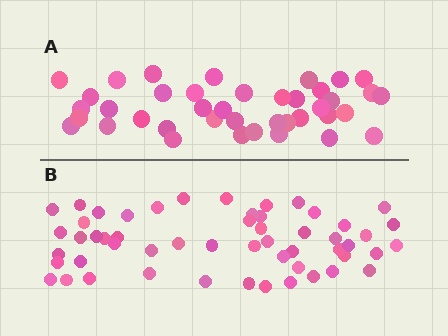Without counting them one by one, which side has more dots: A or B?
Region B (the bottom region) has more dots.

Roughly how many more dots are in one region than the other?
Region B has approximately 15 more dots than region A.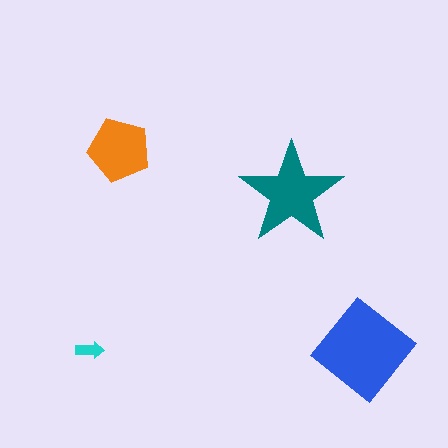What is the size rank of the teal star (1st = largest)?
2nd.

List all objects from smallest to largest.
The cyan arrow, the orange pentagon, the teal star, the blue diamond.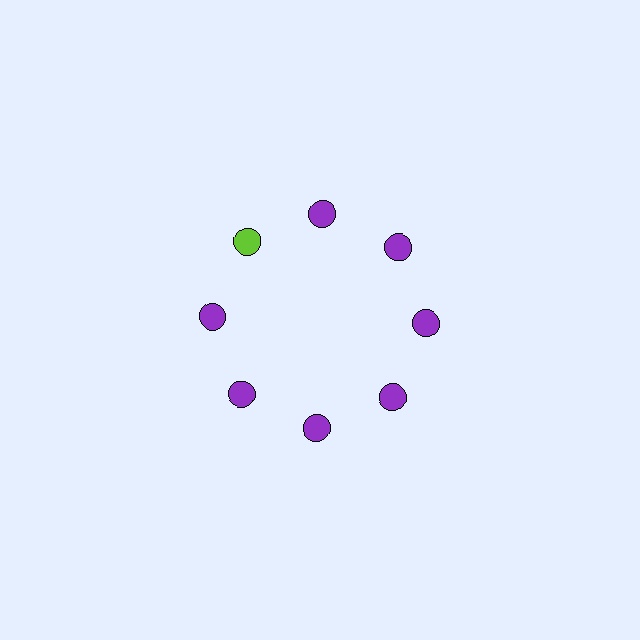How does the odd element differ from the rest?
It has a different color: lime instead of purple.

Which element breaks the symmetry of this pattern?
The lime circle at roughly the 10 o'clock position breaks the symmetry. All other shapes are purple circles.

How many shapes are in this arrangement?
There are 8 shapes arranged in a ring pattern.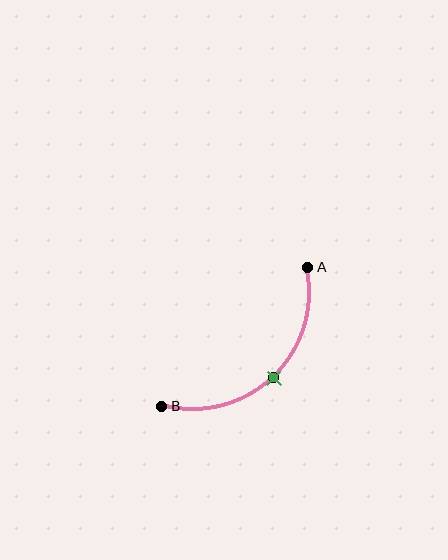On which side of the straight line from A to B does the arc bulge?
The arc bulges below and to the right of the straight line connecting A and B.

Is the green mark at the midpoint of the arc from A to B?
Yes. The green mark lies on the arc at equal arc-length from both A and B — it is the arc midpoint.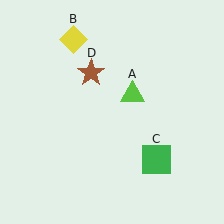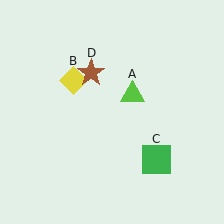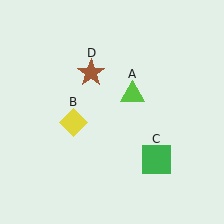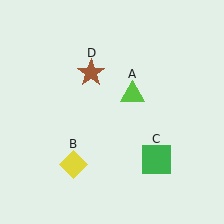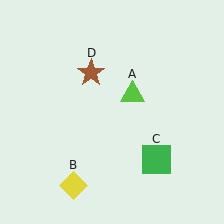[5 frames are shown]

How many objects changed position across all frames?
1 object changed position: yellow diamond (object B).